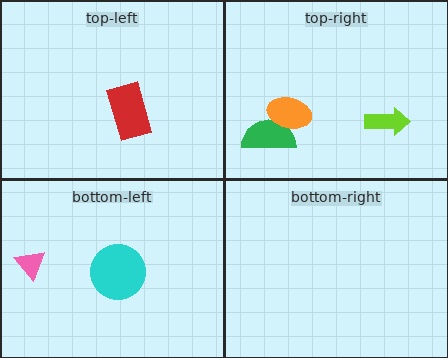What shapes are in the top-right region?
The lime arrow, the green semicircle, the orange ellipse.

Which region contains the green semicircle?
The top-right region.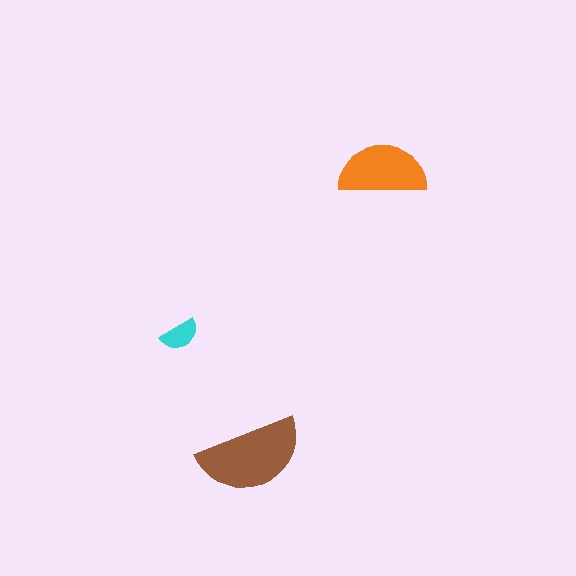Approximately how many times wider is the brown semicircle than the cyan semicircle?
About 2.5 times wider.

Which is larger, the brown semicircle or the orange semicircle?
The brown one.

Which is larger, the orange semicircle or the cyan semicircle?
The orange one.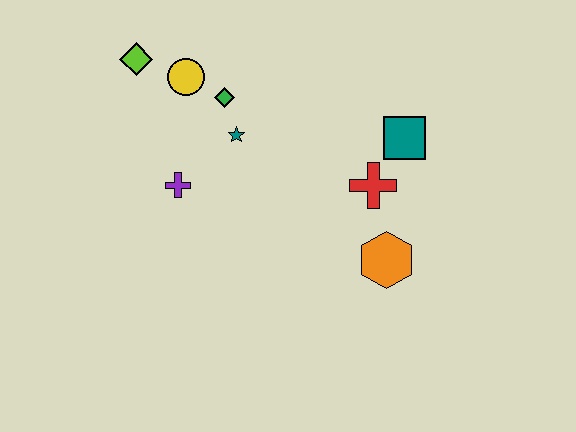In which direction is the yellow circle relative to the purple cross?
The yellow circle is above the purple cross.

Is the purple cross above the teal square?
No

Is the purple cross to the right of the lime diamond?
Yes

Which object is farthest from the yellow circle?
The orange hexagon is farthest from the yellow circle.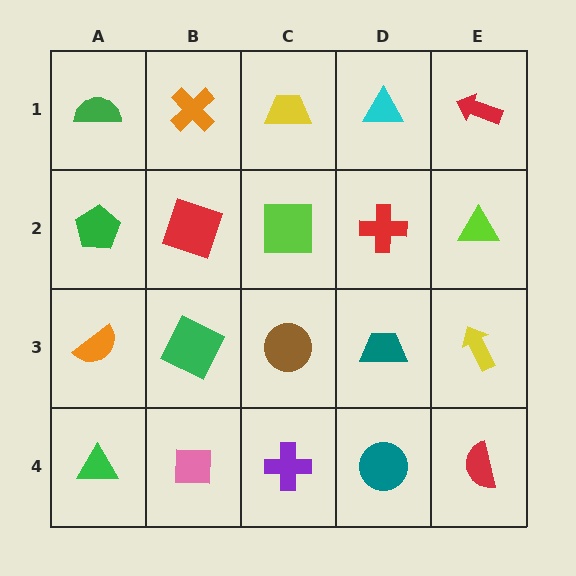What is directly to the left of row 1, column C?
An orange cross.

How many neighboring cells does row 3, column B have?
4.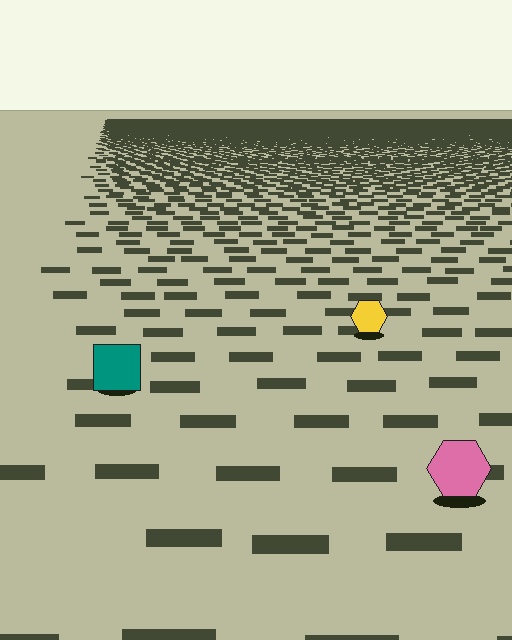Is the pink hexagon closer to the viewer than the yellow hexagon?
Yes. The pink hexagon is closer — you can tell from the texture gradient: the ground texture is coarser near it.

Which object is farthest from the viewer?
The yellow hexagon is farthest from the viewer. It appears smaller and the ground texture around it is denser.